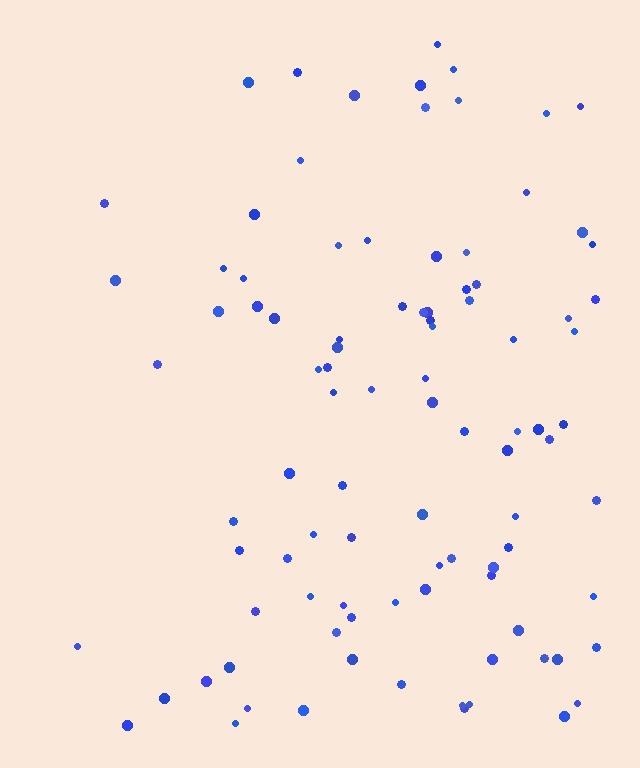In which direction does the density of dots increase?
From left to right, with the right side densest.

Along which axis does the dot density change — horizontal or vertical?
Horizontal.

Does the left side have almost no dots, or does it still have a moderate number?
Still a moderate number, just noticeably fewer than the right.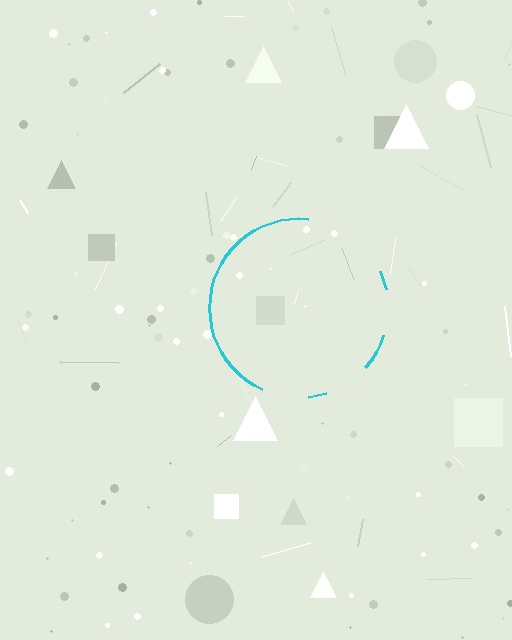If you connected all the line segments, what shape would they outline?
They would outline a circle.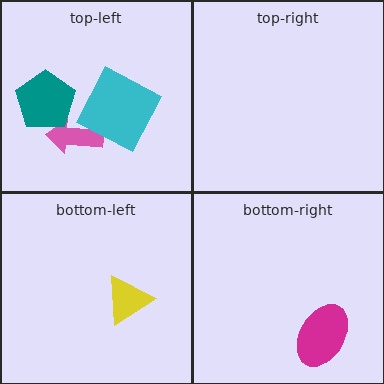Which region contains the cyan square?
The top-left region.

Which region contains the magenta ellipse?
The bottom-right region.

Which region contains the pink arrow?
The top-left region.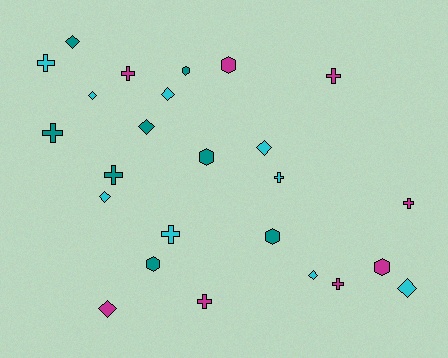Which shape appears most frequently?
Cross, with 10 objects.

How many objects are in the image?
There are 25 objects.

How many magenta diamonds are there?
There is 1 magenta diamond.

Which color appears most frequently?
Cyan, with 9 objects.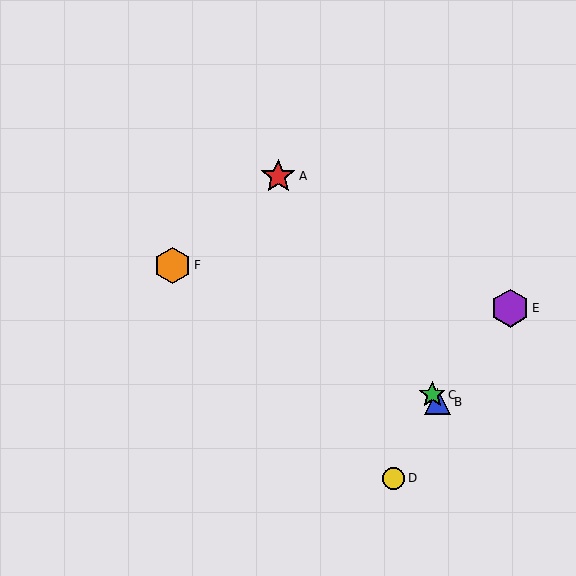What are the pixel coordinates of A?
Object A is at (278, 176).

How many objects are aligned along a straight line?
3 objects (A, B, C) are aligned along a straight line.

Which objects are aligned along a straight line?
Objects A, B, C are aligned along a straight line.